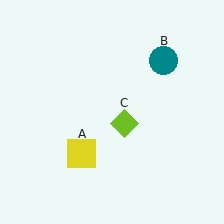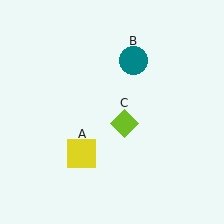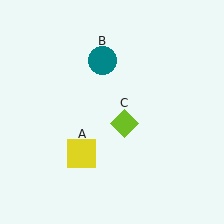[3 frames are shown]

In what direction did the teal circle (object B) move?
The teal circle (object B) moved left.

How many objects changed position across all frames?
1 object changed position: teal circle (object B).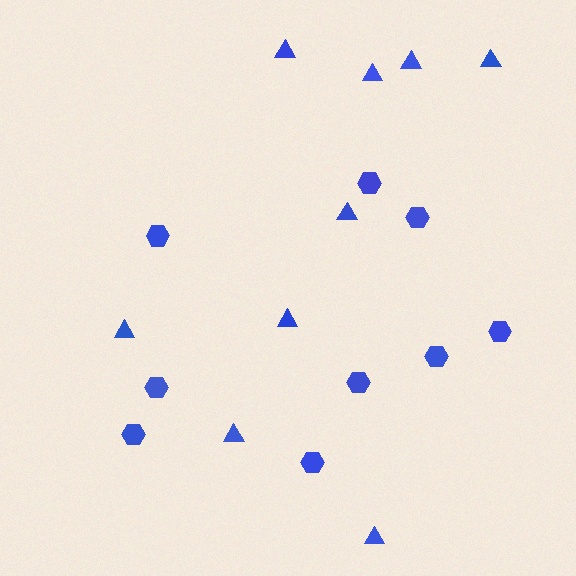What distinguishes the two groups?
There are 2 groups: one group of hexagons (9) and one group of triangles (9).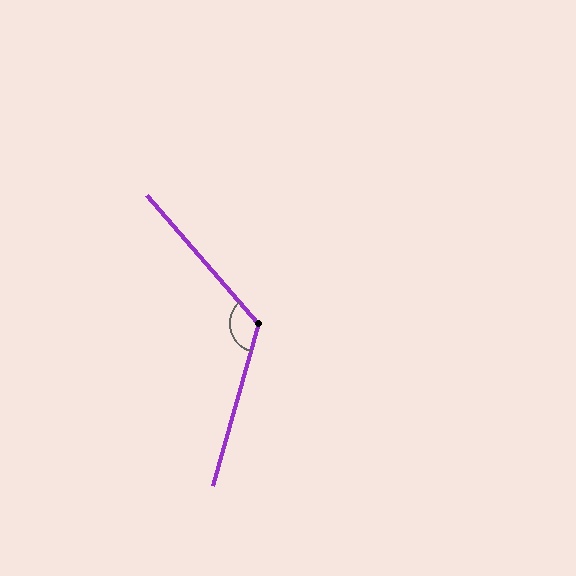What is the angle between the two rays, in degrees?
Approximately 124 degrees.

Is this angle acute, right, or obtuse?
It is obtuse.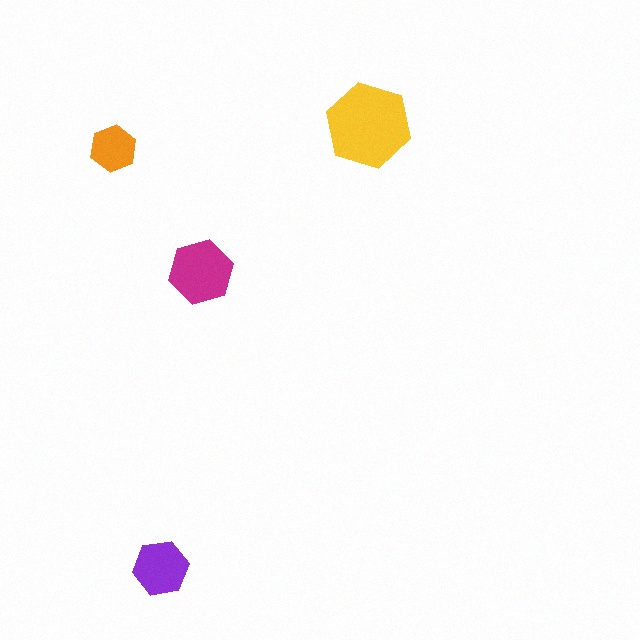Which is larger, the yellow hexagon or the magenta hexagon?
The yellow one.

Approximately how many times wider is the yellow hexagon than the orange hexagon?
About 2 times wider.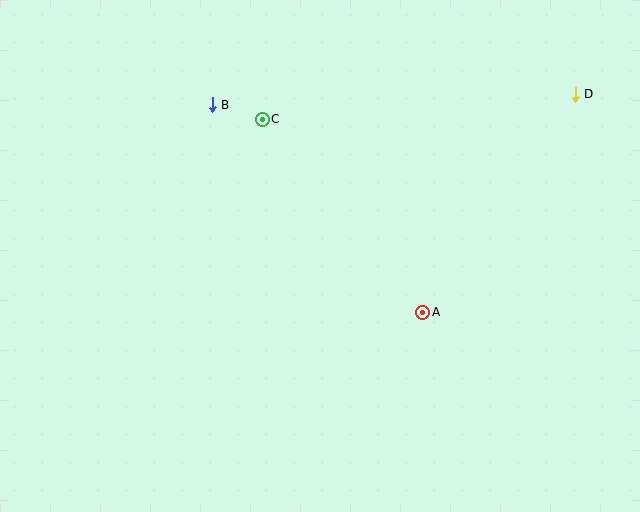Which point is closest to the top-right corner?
Point D is closest to the top-right corner.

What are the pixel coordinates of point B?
Point B is at (212, 105).